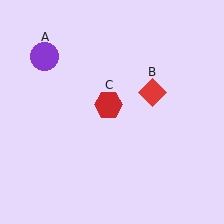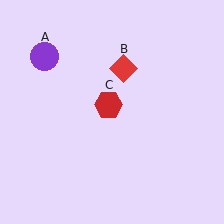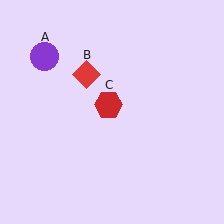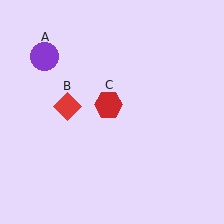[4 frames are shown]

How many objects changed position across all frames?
1 object changed position: red diamond (object B).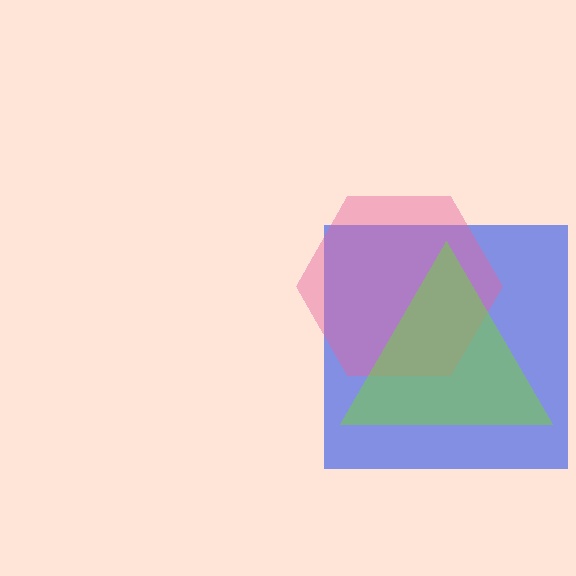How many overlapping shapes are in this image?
There are 3 overlapping shapes in the image.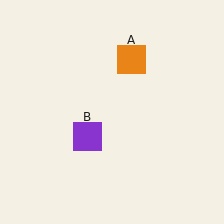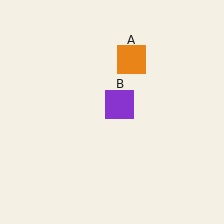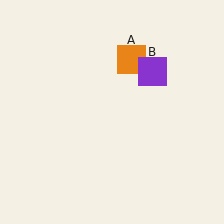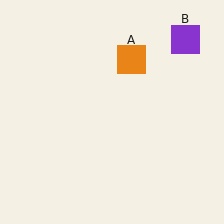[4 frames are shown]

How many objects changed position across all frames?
1 object changed position: purple square (object B).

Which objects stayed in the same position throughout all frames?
Orange square (object A) remained stationary.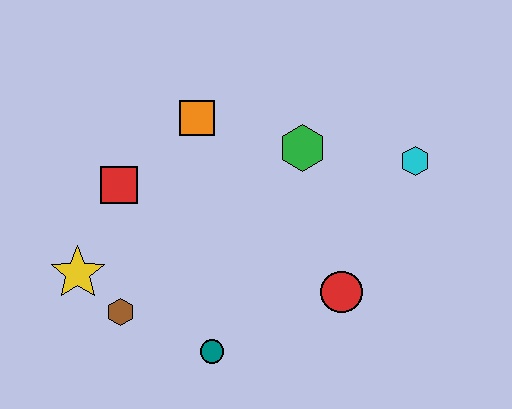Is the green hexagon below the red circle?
No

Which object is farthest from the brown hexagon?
The cyan hexagon is farthest from the brown hexagon.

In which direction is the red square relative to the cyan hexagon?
The red square is to the left of the cyan hexagon.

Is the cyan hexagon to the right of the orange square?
Yes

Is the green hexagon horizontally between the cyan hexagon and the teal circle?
Yes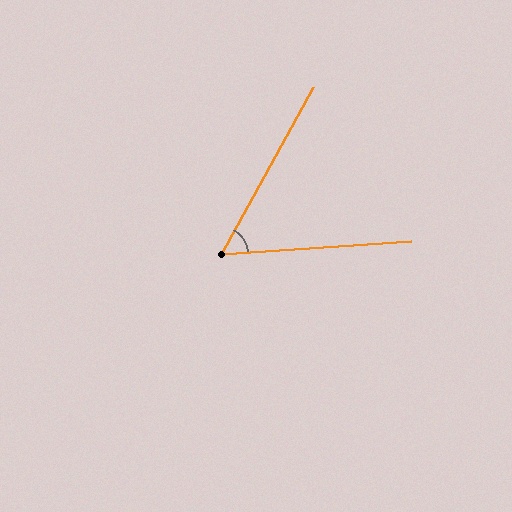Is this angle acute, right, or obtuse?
It is acute.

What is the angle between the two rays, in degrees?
Approximately 57 degrees.